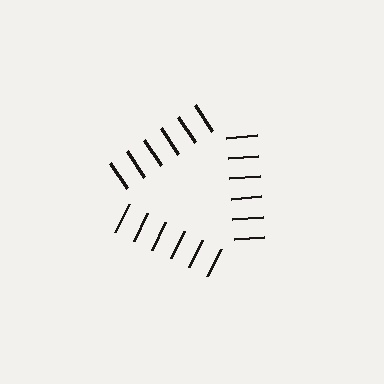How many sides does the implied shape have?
3 sides — the line-ends trace a triangle.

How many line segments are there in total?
18 — 6 along each of the 3 edges.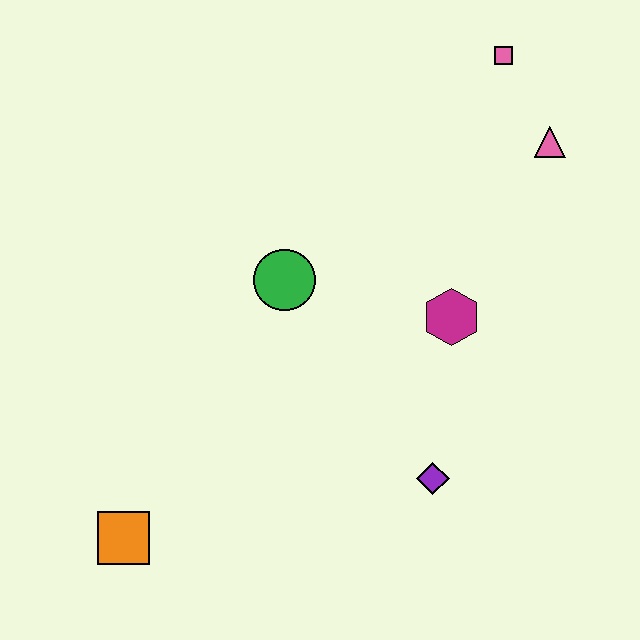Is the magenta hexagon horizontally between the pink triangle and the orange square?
Yes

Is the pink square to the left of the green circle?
No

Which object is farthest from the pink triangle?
The orange square is farthest from the pink triangle.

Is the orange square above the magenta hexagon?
No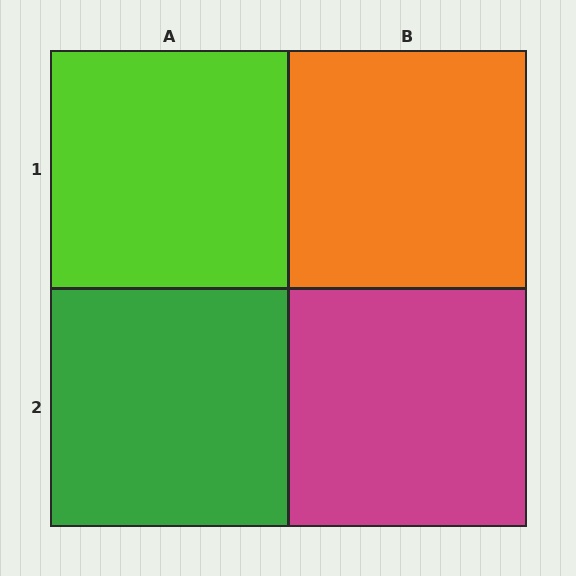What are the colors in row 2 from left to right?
Green, magenta.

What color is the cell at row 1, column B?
Orange.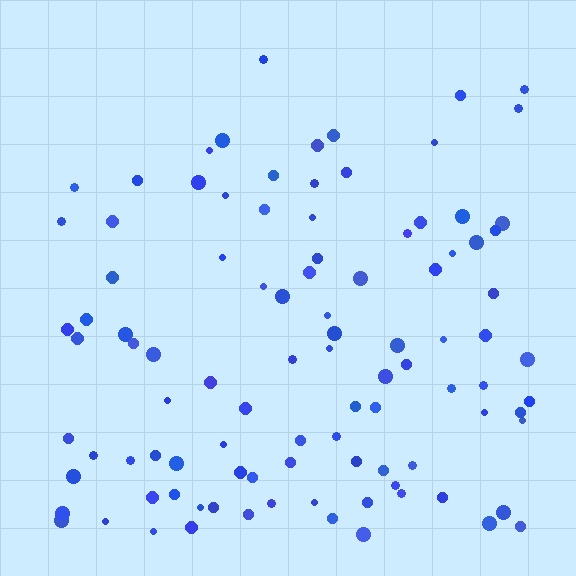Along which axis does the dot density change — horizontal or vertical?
Vertical.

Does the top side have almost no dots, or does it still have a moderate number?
Still a moderate number, just noticeably fewer than the bottom.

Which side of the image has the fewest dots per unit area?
The top.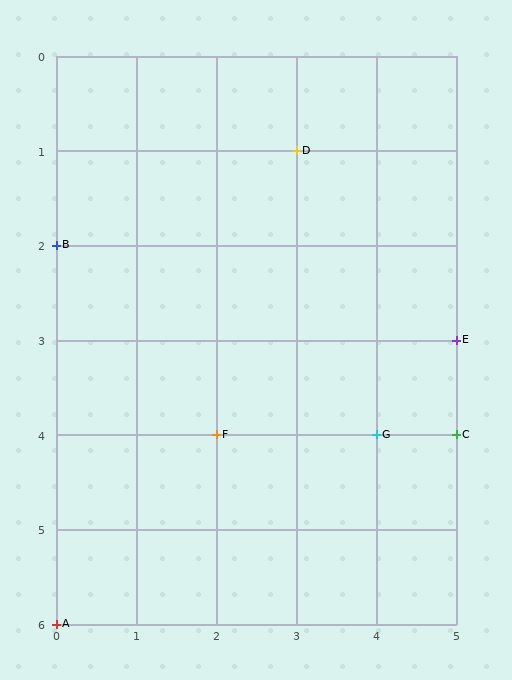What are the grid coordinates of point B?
Point B is at grid coordinates (0, 2).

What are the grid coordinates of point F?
Point F is at grid coordinates (2, 4).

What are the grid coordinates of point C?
Point C is at grid coordinates (5, 4).